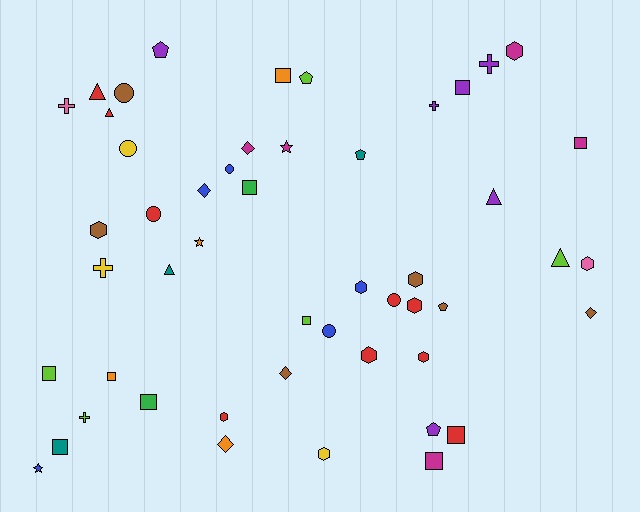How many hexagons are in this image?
There are 10 hexagons.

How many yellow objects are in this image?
There are 3 yellow objects.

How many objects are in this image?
There are 50 objects.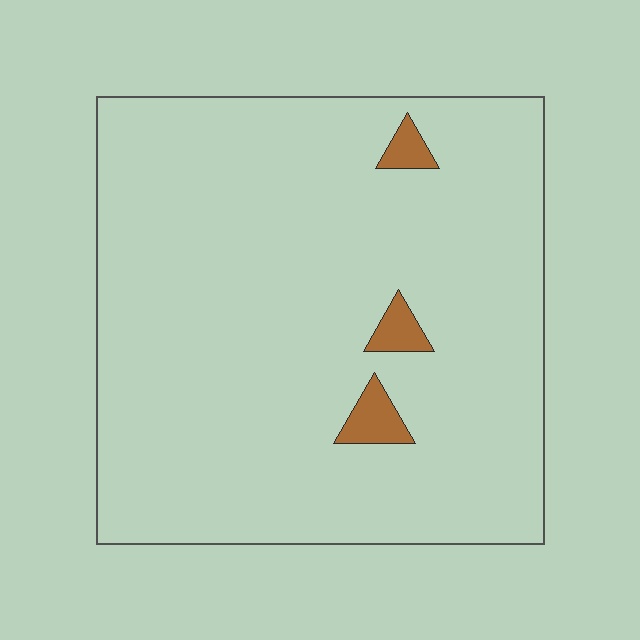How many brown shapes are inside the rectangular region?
3.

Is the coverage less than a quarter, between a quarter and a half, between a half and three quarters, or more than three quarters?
Less than a quarter.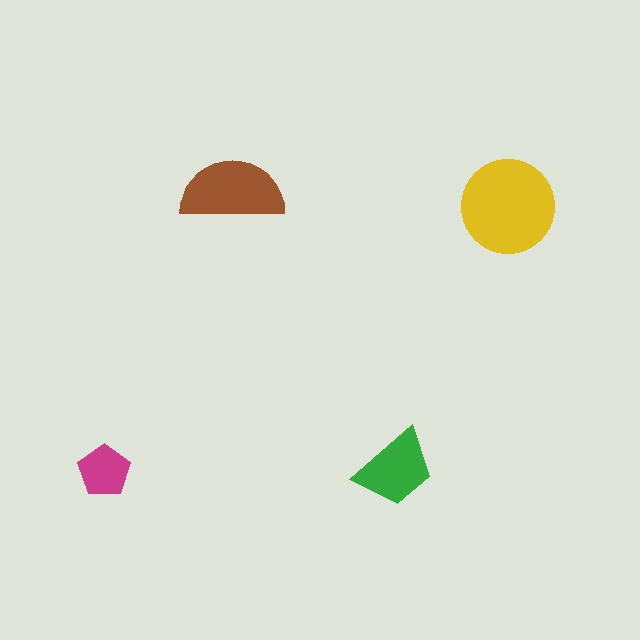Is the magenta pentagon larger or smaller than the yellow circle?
Smaller.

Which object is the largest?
The yellow circle.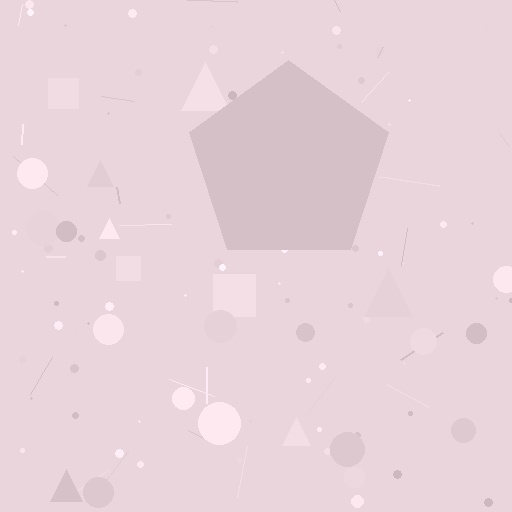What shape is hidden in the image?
A pentagon is hidden in the image.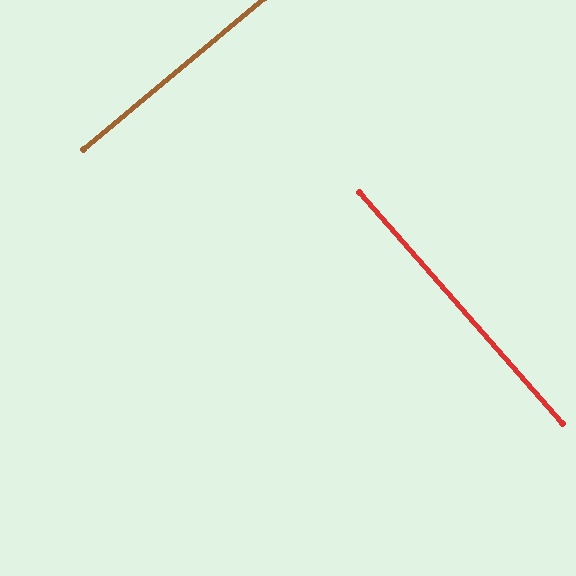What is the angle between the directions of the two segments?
Approximately 89 degrees.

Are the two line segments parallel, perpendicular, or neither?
Perpendicular — they meet at approximately 89°.